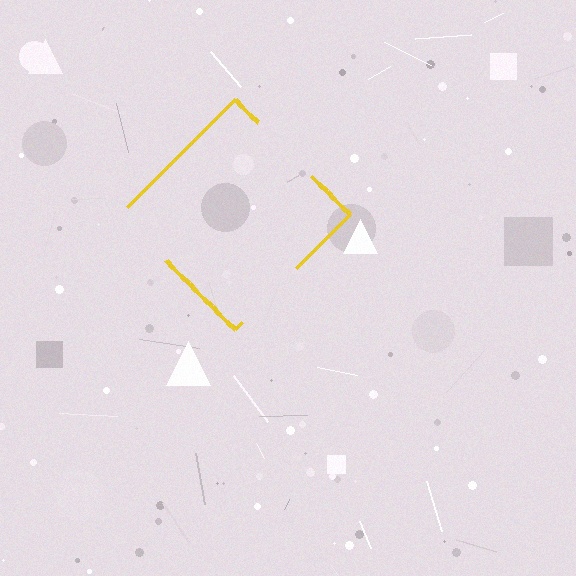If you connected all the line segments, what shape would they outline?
They would outline a diamond.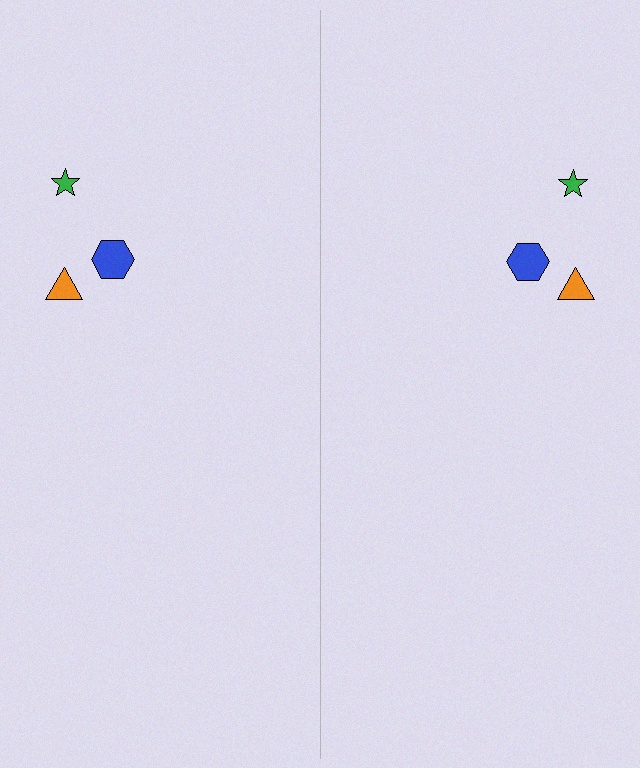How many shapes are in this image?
There are 6 shapes in this image.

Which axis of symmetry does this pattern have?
The pattern has a vertical axis of symmetry running through the center of the image.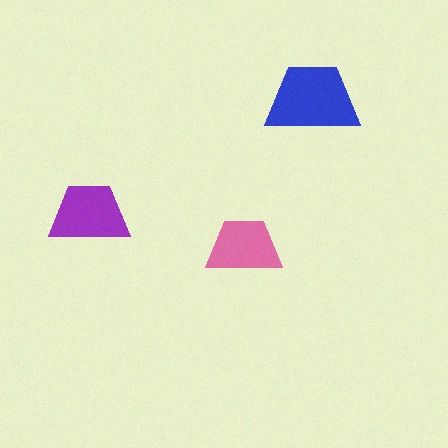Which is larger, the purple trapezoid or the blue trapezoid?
The blue one.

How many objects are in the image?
There are 3 objects in the image.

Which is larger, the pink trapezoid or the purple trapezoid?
The purple one.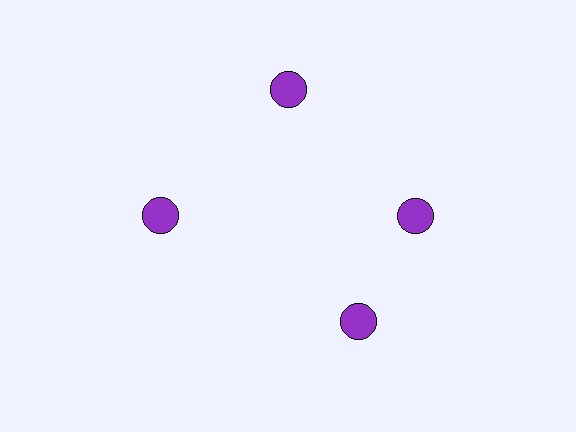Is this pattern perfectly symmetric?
No. The 4 purple circles are arranged in a ring, but one element near the 6 o'clock position is rotated out of alignment along the ring, breaking the 4-fold rotational symmetry.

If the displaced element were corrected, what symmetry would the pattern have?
It would have 4-fold rotational symmetry — the pattern would map onto itself every 90 degrees.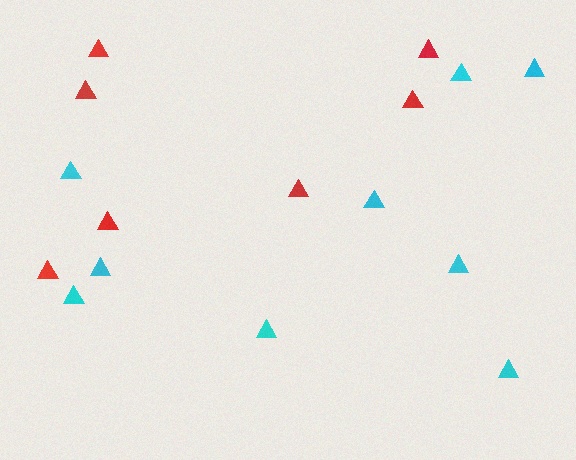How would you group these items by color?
There are 2 groups: one group of cyan triangles (9) and one group of red triangles (7).